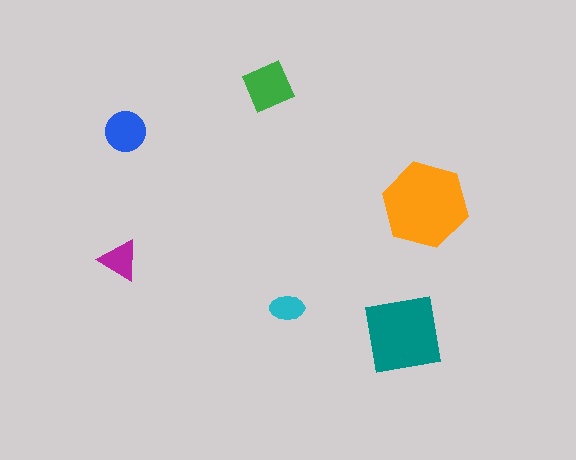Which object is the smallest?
The cyan ellipse.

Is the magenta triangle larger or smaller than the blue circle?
Smaller.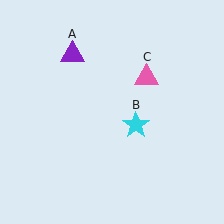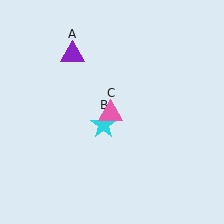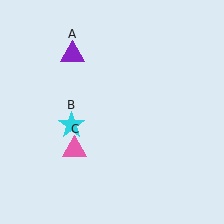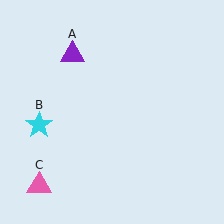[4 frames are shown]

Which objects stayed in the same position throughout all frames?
Purple triangle (object A) remained stationary.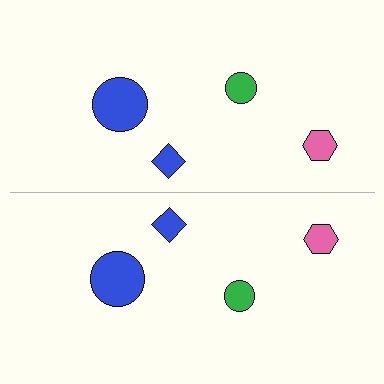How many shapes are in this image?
There are 8 shapes in this image.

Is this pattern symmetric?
Yes, this pattern has bilateral (reflection) symmetry.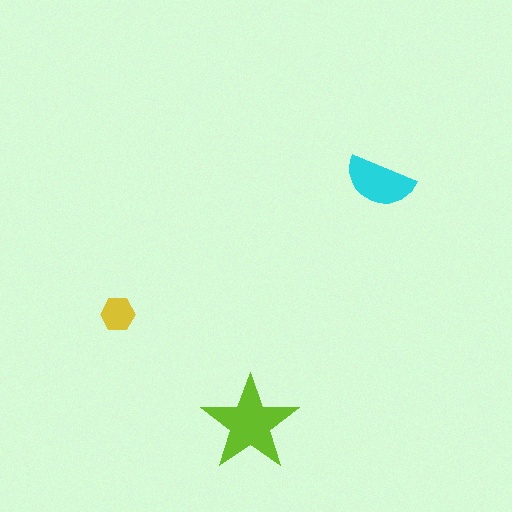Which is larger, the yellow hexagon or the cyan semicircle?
The cyan semicircle.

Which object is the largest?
The lime star.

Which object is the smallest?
The yellow hexagon.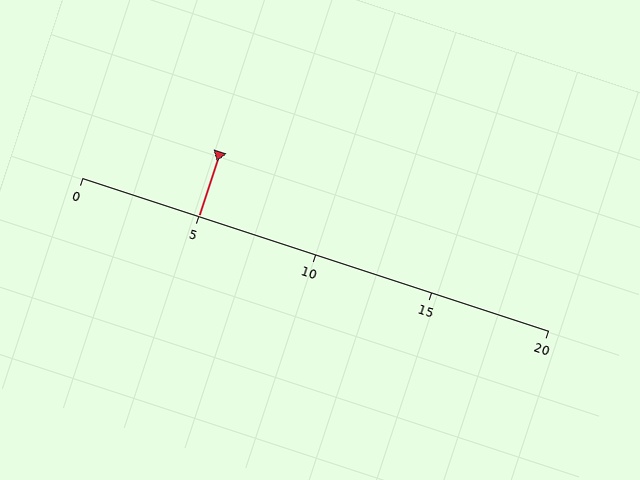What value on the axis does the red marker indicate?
The marker indicates approximately 5.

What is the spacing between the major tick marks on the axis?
The major ticks are spaced 5 apart.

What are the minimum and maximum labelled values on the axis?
The axis runs from 0 to 20.